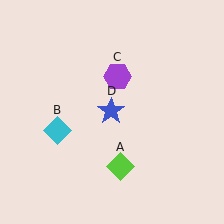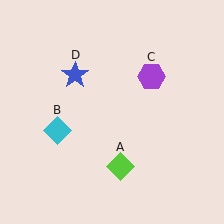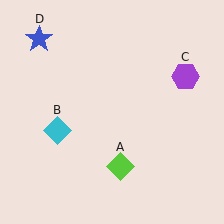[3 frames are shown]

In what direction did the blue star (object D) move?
The blue star (object D) moved up and to the left.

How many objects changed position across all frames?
2 objects changed position: purple hexagon (object C), blue star (object D).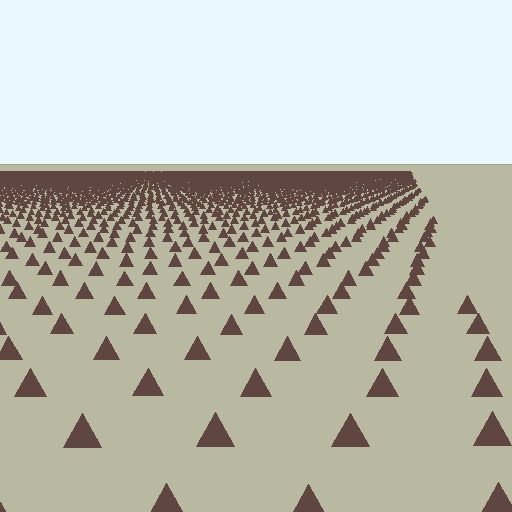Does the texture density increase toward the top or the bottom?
Density increases toward the top.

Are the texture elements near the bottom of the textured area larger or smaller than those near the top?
Larger. Near the bottom, elements are closer to the viewer and appear at a bigger on-screen size.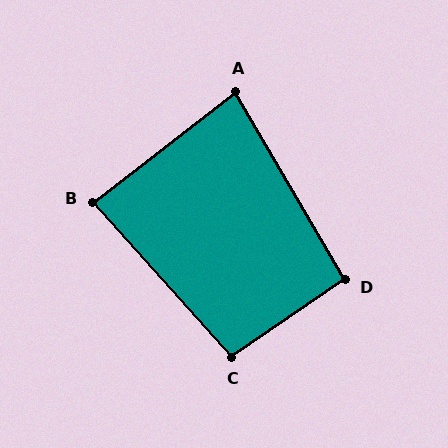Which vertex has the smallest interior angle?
A, at approximately 82 degrees.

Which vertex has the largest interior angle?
C, at approximately 98 degrees.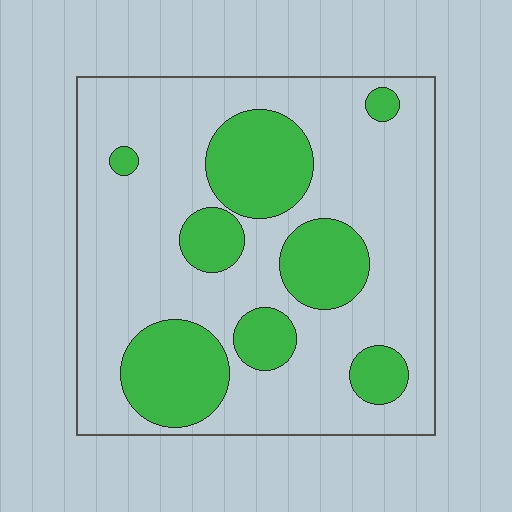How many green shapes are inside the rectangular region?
8.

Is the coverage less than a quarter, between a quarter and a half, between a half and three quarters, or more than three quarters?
Between a quarter and a half.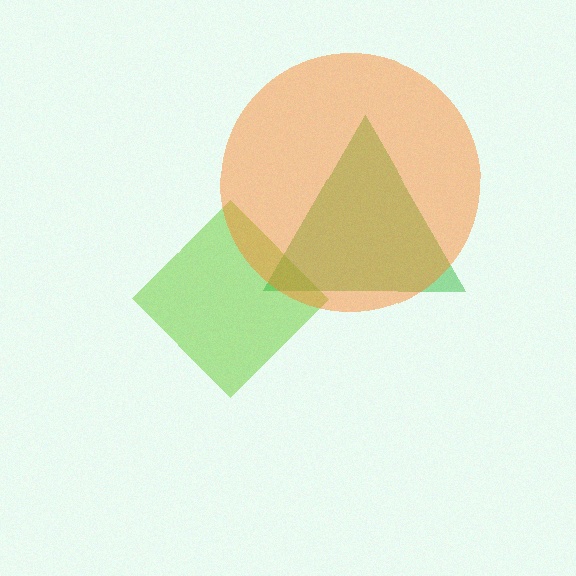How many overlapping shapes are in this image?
There are 3 overlapping shapes in the image.